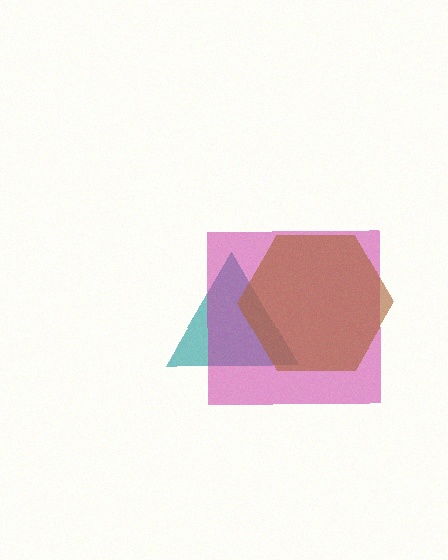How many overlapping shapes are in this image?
There are 3 overlapping shapes in the image.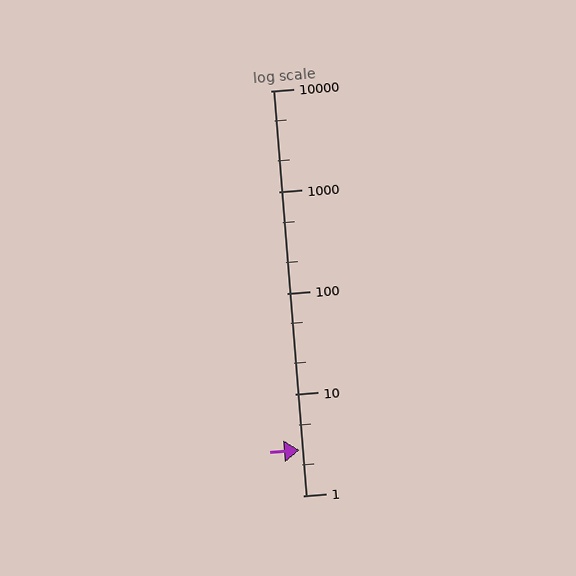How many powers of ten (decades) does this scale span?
The scale spans 4 decades, from 1 to 10000.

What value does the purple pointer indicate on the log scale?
The pointer indicates approximately 2.8.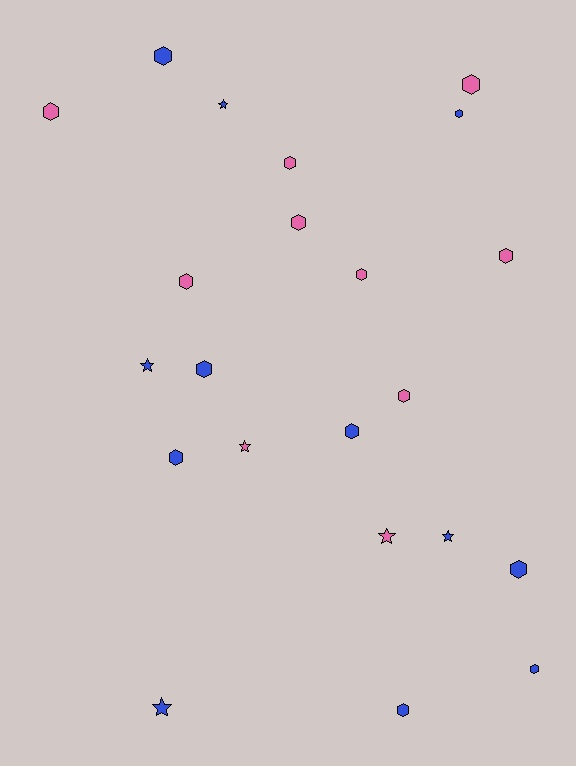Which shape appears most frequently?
Hexagon, with 16 objects.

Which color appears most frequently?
Blue, with 12 objects.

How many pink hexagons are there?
There are 8 pink hexagons.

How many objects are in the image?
There are 22 objects.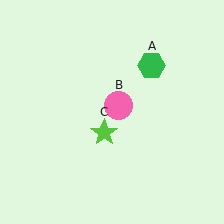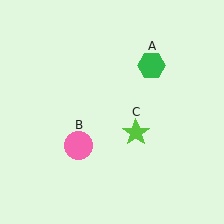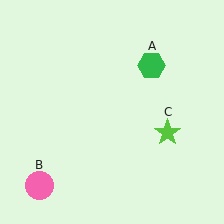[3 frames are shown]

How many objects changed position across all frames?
2 objects changed position: pink circle (object B), lime star (object C).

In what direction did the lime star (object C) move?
The lime star (object C) moved right.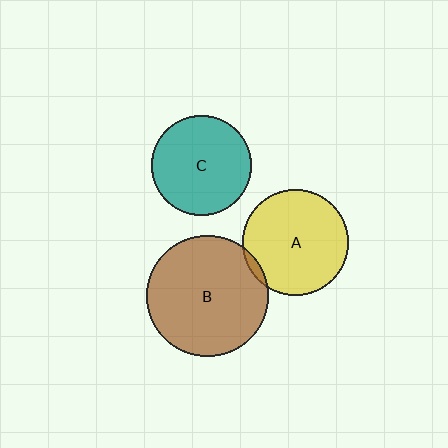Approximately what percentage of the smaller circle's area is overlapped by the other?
Approximately 5%.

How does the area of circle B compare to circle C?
Approximately 1.5 times.